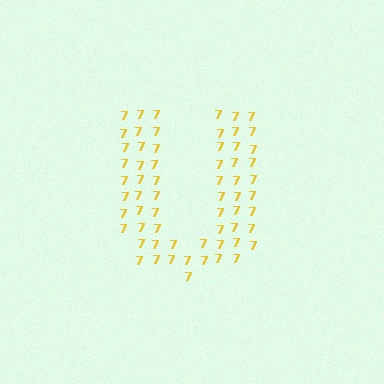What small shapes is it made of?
It is made of small digit 7's.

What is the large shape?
The large shape is the letter U.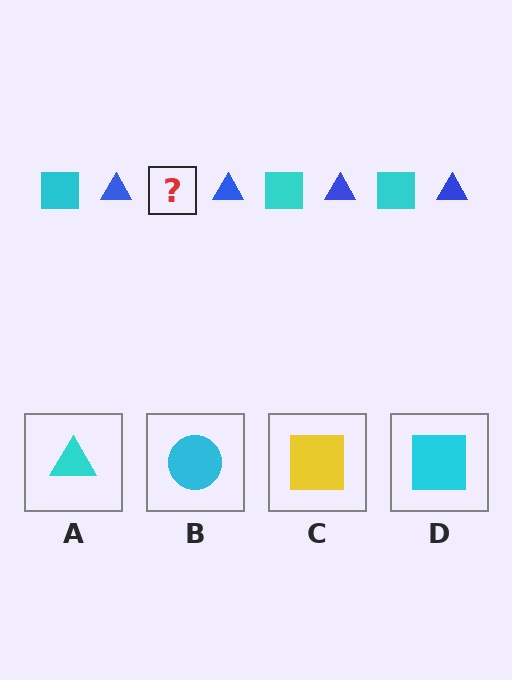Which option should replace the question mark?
Option D.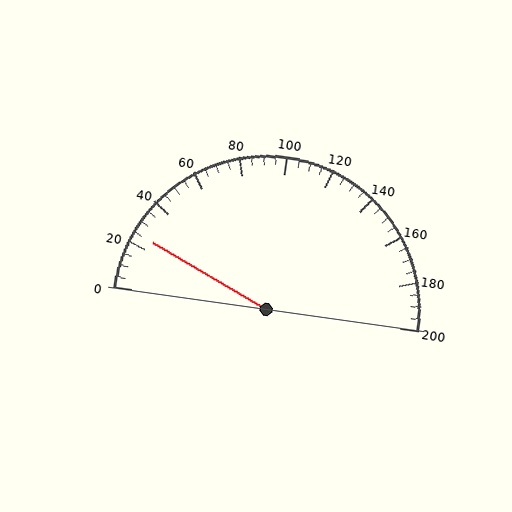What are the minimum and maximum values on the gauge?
The gauge ranges from 0 to 200.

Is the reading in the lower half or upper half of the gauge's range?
The reading is in the lower half of the range (0 to 200).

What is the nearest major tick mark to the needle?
The nearest major tick mark is 20.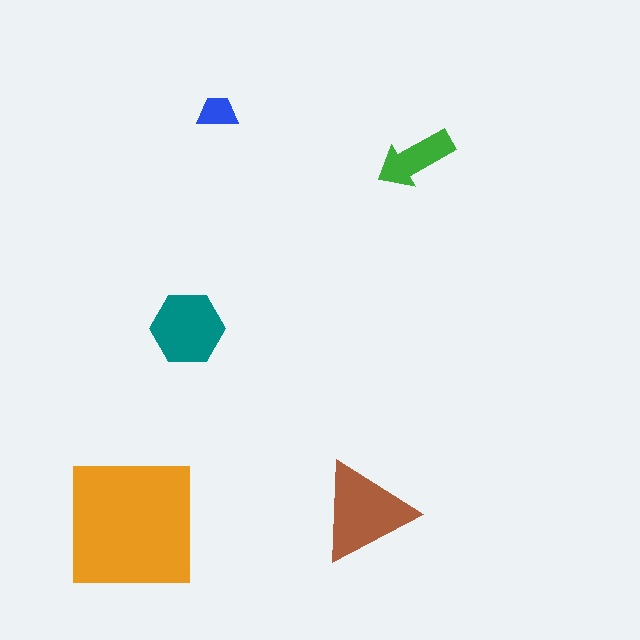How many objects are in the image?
There are 5 objects in the image.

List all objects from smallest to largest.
The blue trapezoid, the green arrow, the teal hexagon, the brown triangle, the orange square.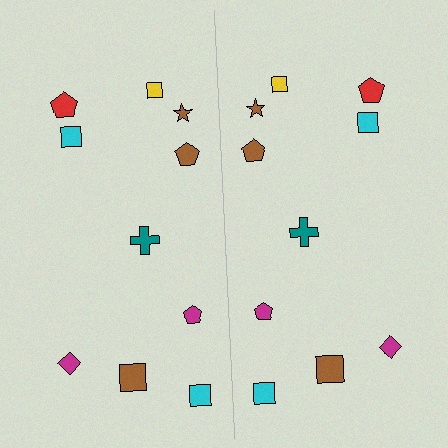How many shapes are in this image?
There are 20 shapes in this image.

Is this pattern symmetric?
Yes, this pattern has bilateral (reflection) symmetry.